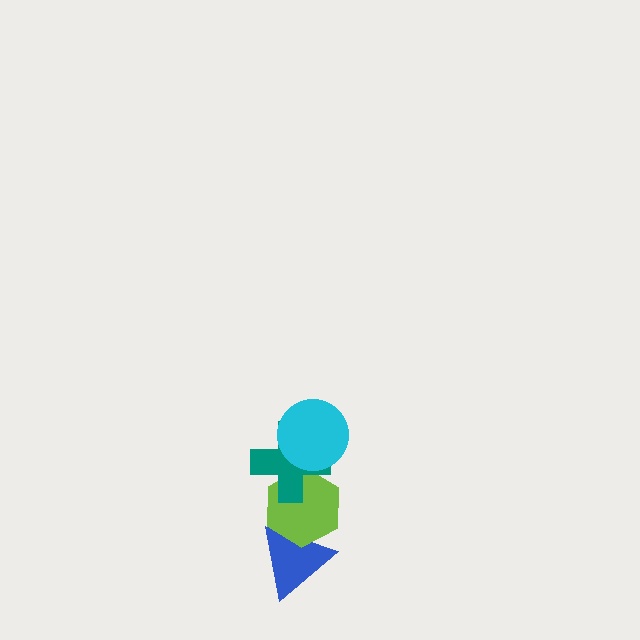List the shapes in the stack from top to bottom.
From top to bottom: the cyan circle, the teal cross, the lime hexagon, the blue triangle.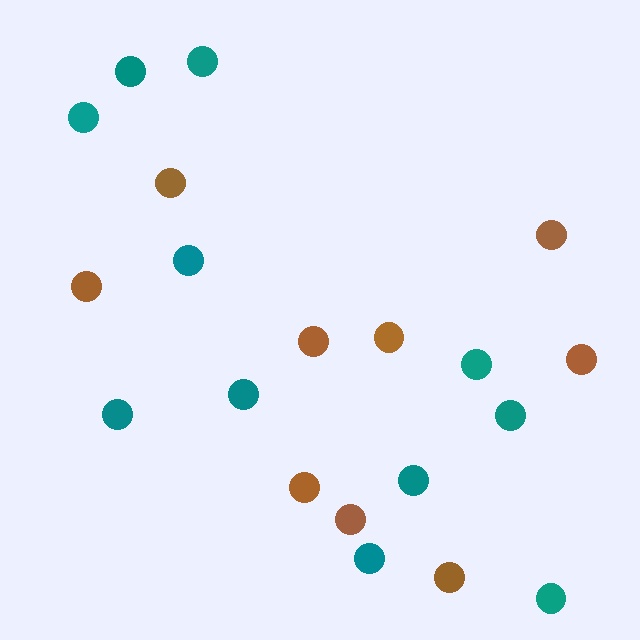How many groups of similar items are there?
There are 2 groups: one group of brown circles (9) and one group of teal circles (11).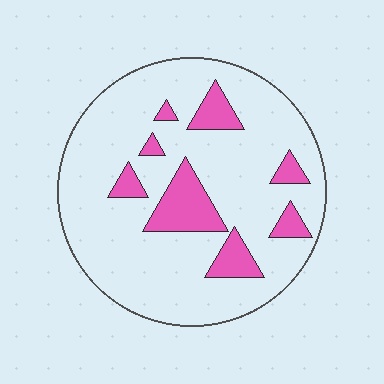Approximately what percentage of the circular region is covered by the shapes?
Approximately 15%.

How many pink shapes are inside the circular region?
8.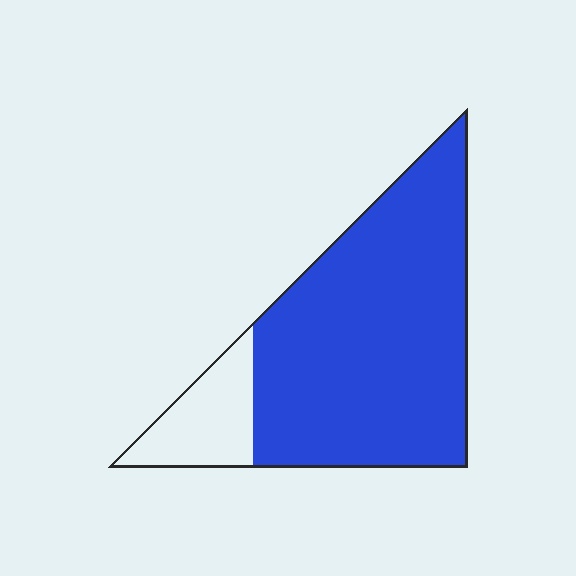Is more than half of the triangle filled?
Yes.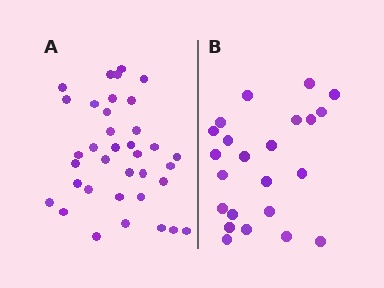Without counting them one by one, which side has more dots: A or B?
Region A (the left region) has more dots.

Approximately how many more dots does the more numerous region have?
Region A has approximately 15 more dots than region B.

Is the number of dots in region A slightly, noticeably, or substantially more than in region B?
Region A has substantially more. The ratio is roughly 1.6 to 1.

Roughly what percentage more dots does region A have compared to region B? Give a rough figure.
About 55% more.